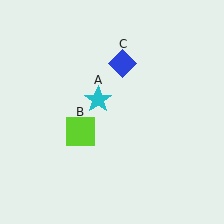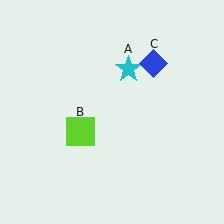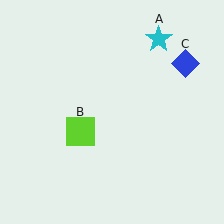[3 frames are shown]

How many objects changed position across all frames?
2 objects changed position: cyan star (object A), blue diamond (object C).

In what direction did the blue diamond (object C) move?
The blue diamond (object C) moved right.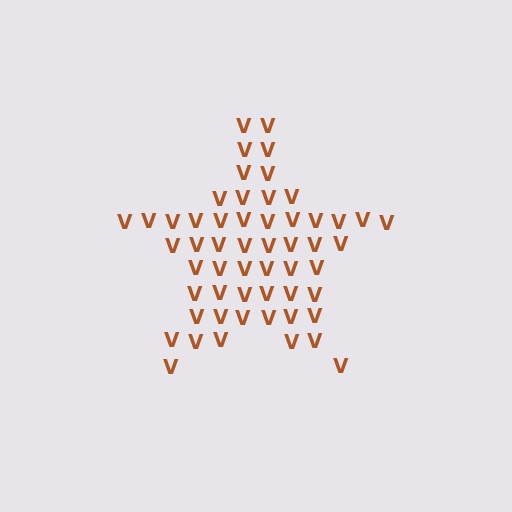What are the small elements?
The small elements are letter V's.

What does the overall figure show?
The overall figure shows a star.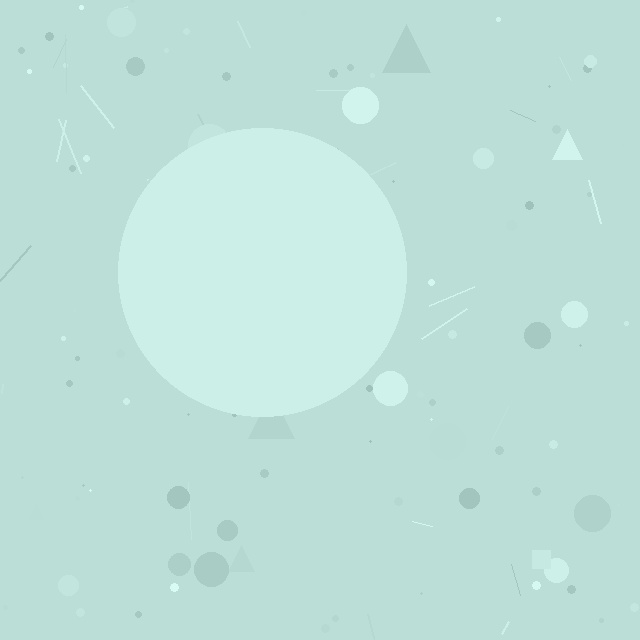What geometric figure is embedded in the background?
A circle is embedded in the background.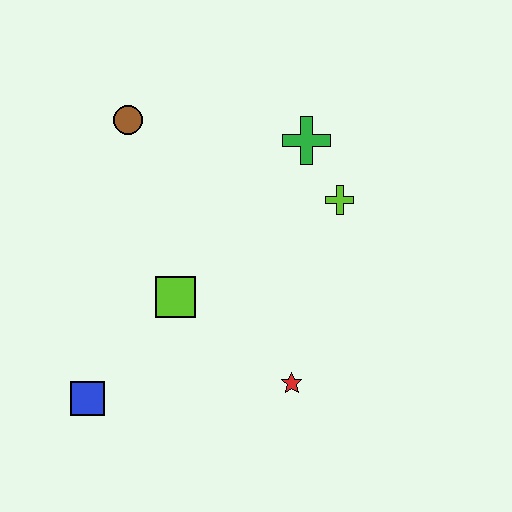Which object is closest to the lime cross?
The green cross is closest to the lime cross.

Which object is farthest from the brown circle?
The red star is farthest from the brown circle.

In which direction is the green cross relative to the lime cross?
The green cross is above the lime cross.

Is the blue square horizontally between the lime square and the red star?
No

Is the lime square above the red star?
Yes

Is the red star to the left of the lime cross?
Yes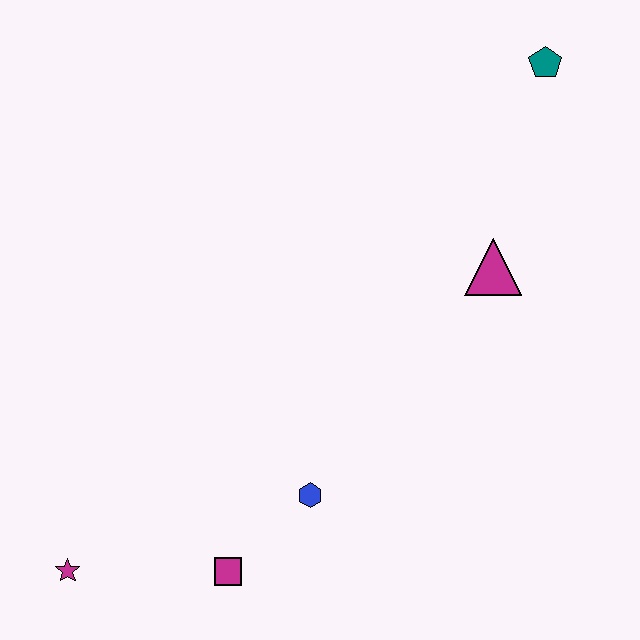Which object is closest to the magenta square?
The blue hexagon is closest to the magenta square.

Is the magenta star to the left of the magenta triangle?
Yes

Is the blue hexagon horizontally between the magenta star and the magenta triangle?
Yes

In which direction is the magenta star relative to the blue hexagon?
The magenta star is to the left of the blue hexagon.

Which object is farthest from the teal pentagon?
The magenta star is farthest from the teal pentagon.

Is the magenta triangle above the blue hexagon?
Yes